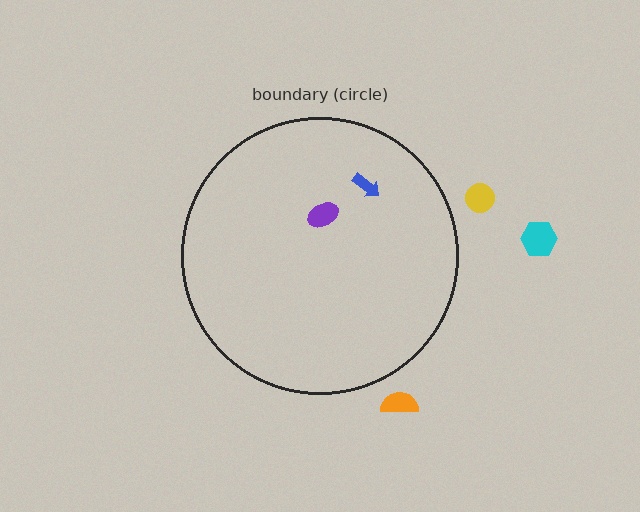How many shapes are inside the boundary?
2 inside, 3 outside.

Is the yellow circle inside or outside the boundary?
Outside.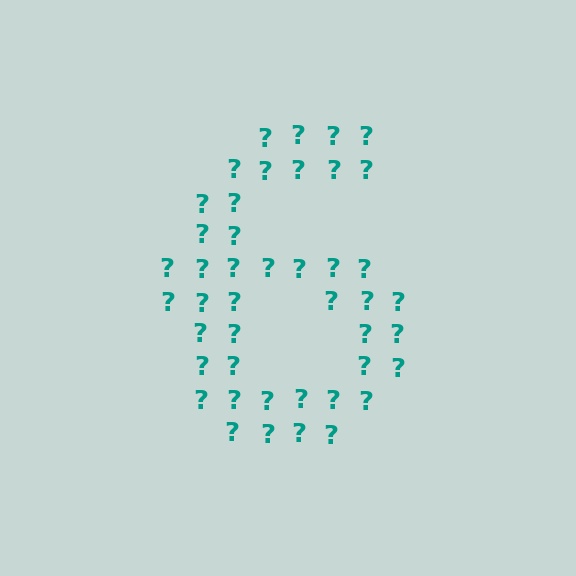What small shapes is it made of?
It is made of small question marks.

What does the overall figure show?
The overall figure shows the digit 6.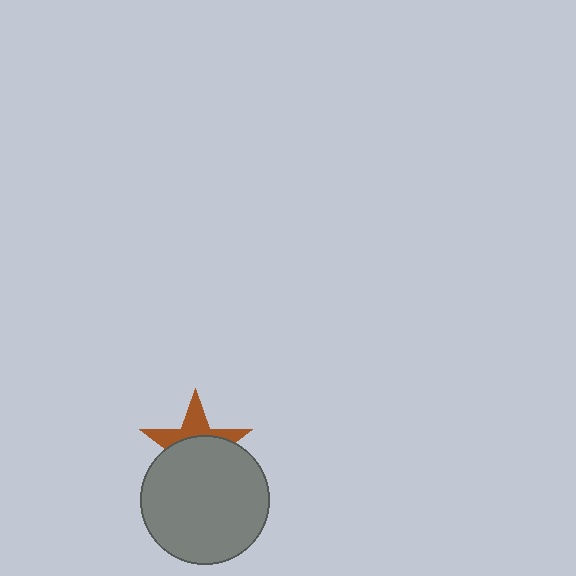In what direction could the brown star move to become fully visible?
The brown star could move up. That would shift it out from behind the gray circle entirely.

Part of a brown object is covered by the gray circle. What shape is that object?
It is a star.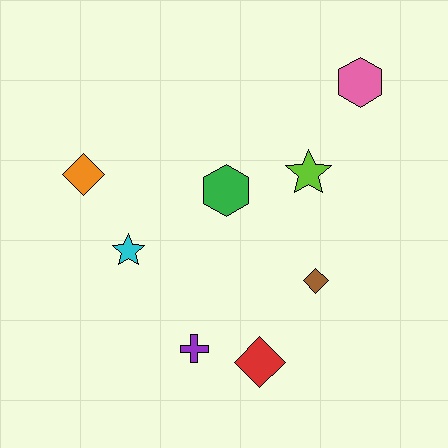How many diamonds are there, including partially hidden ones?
There are 3 diamonds.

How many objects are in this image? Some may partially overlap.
There are 8 objects.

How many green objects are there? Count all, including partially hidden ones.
There is 1 green object.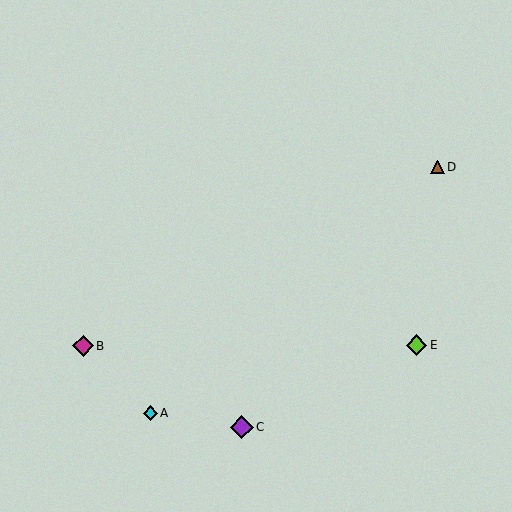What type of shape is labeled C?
Shape C is a purple diamond.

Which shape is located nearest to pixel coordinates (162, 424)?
The cyan diamond (labeled A) at (150, 413) is nearest to that location.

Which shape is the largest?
The purple diamond (labeled C) is the largest.